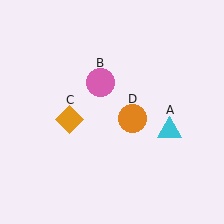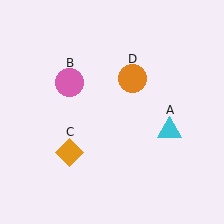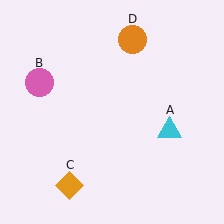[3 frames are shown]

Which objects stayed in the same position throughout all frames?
Cyan triangle (object A) remained stationary.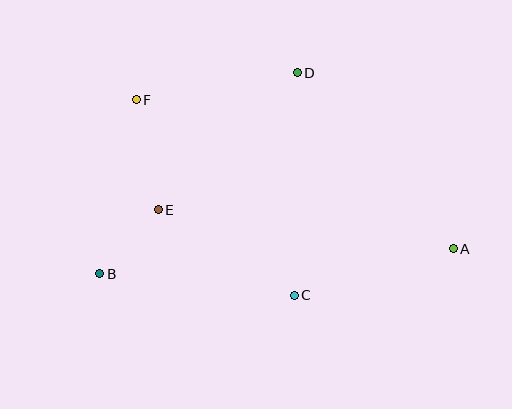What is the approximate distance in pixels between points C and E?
The distance between C and E is approximately 160 pixels.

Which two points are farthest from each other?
Points A and B are farthest from each other.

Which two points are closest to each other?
Points B and E are closest to each other.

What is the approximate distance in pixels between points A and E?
The distance between A and E is approximately 297 pixels.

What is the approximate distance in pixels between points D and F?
The distance between D and F is approximately 163 pixels.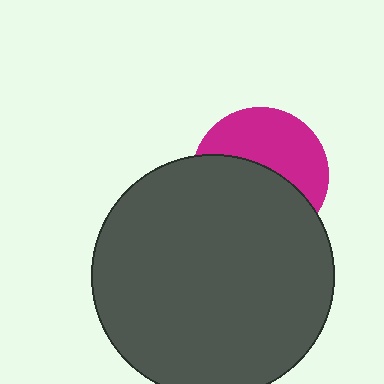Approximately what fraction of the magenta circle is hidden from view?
Roughly 54% of the magenta circle is hidden behind the dark gray circle.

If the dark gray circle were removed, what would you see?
You would see the complete magenta circle.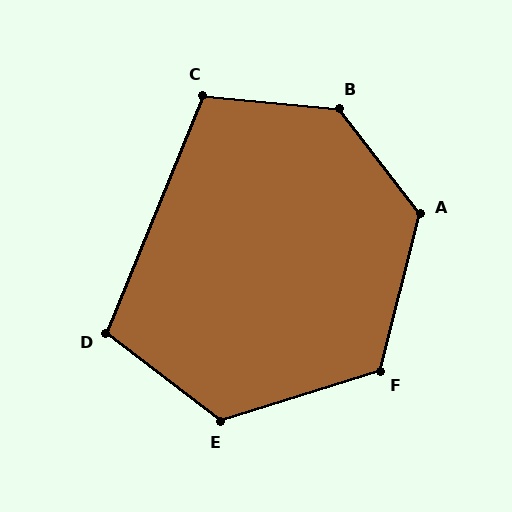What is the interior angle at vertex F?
Approximately 122 degrees (obtuse).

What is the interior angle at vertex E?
Approximately 125 degrees (obtuse).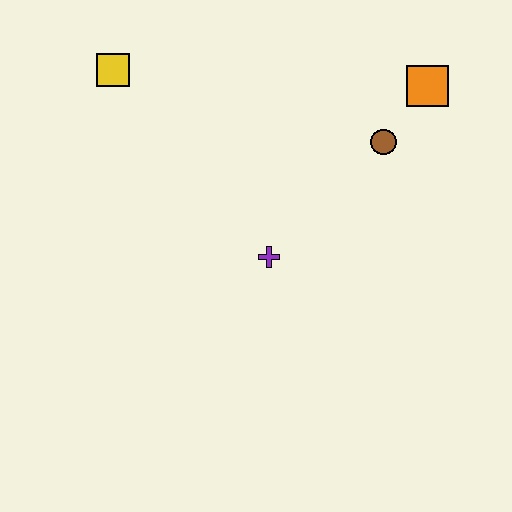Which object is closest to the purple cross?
The brown circle is closest to the purple cross.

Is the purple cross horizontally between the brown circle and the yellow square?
Yes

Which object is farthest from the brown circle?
The yellow square is farthest from the brown circle.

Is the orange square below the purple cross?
No